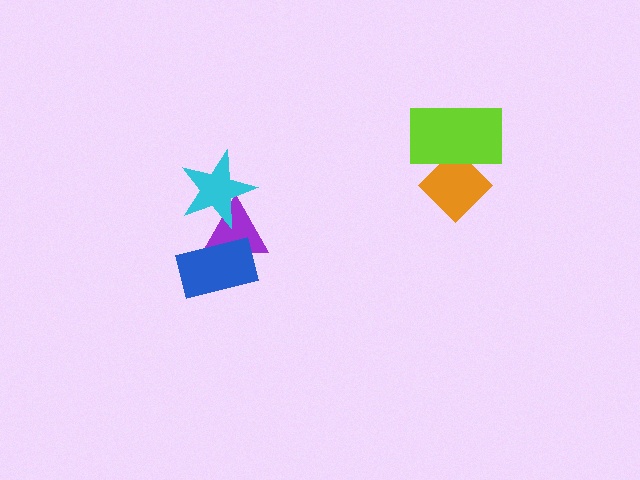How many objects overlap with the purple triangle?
2 objects overlap with the purple triangle.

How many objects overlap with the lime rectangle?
1 object overlaps with the lime rectangle.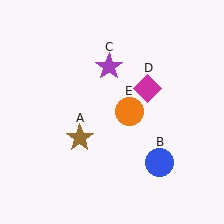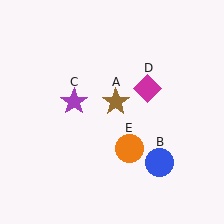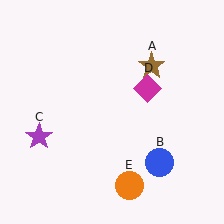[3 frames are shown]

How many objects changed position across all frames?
3 objects changed position: brown star (object A), purple star (object C), orange circle (object E).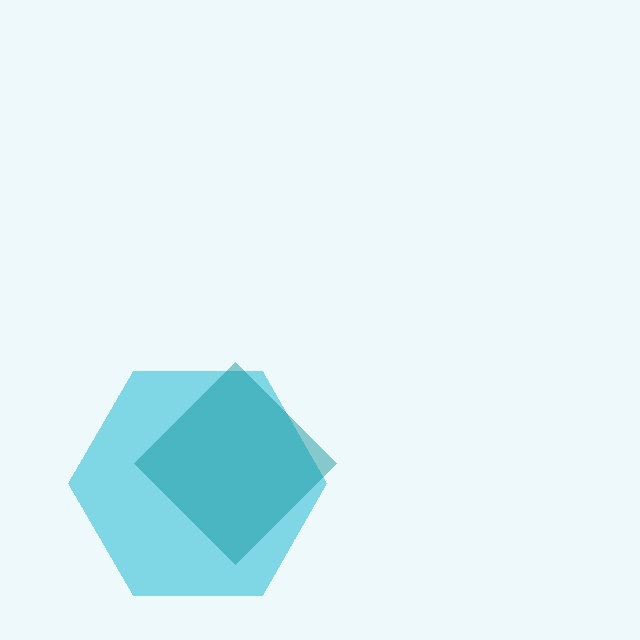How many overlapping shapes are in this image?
There are 2 overlapping shapes in the image.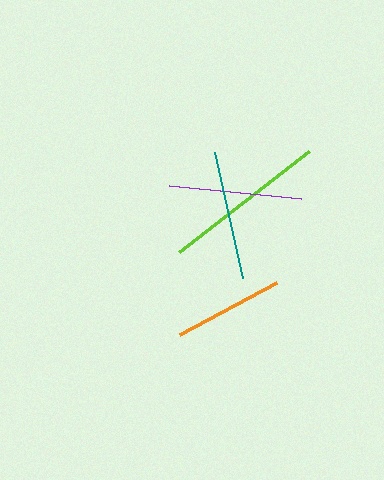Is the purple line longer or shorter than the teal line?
The purple line is longer than the teal line.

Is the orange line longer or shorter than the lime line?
The lime line is longer than the orange line.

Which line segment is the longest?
The lime line is the longest at approximately 165 pixels.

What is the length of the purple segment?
The purple segment is approximately 133 pixels long.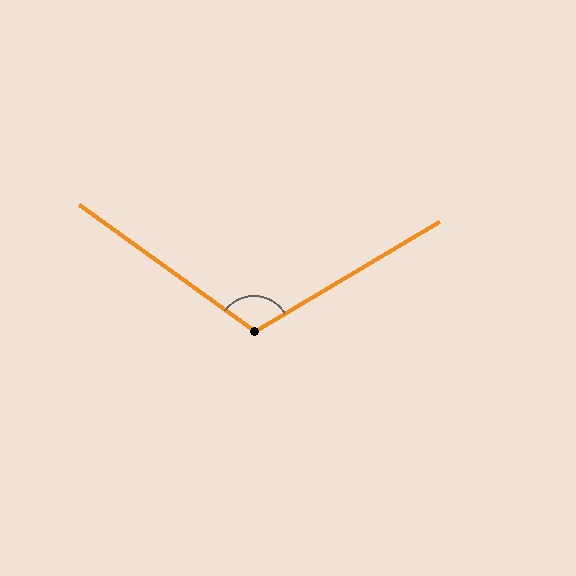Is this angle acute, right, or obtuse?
It is obtuse.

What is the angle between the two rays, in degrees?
Approximately 113 degrees.